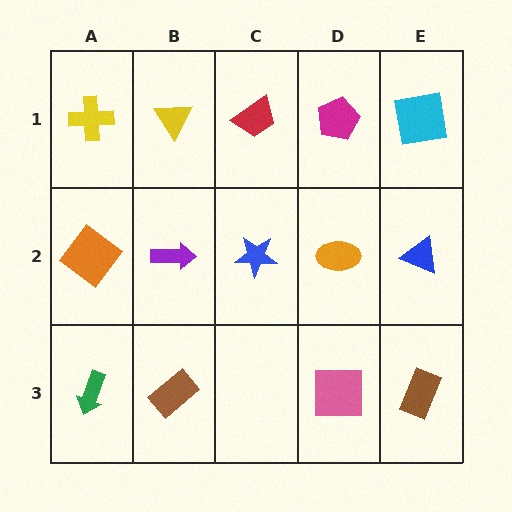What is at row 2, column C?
A blue star.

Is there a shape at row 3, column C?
No, that cell is empty.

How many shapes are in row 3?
4 shapes.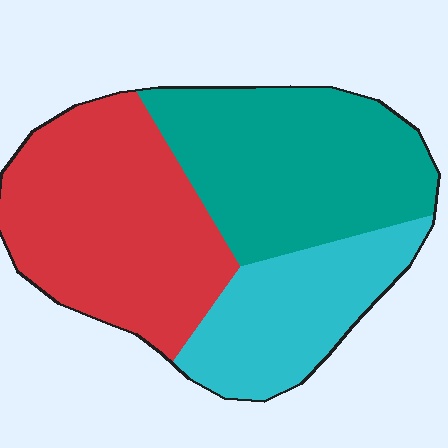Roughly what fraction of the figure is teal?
Teal takes up about three eighths (3/8) of the figure.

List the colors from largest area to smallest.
From largest to smallest: red, teal, cyan.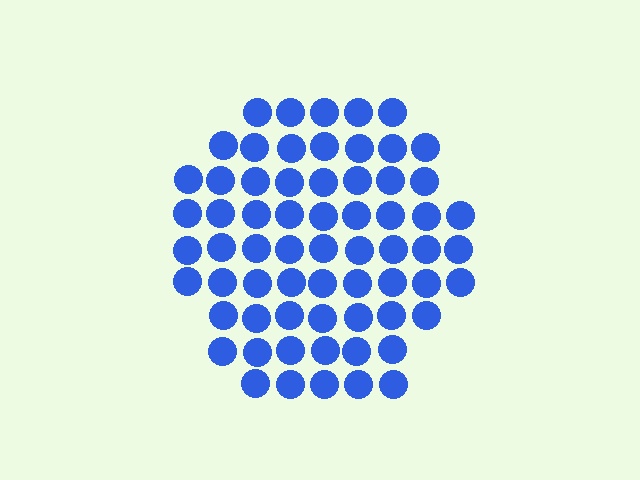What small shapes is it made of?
It is made of small circles.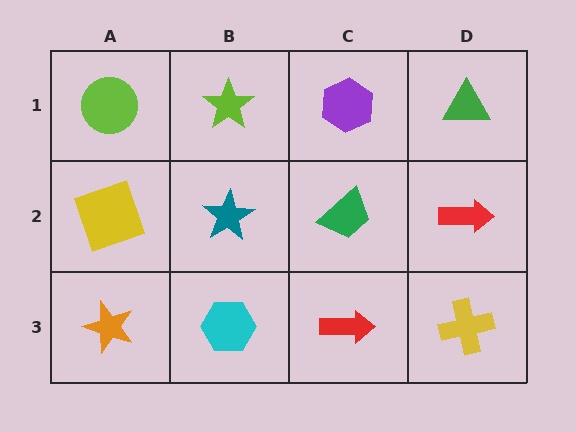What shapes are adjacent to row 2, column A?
A lime circle (row 1, column A), an orange star (row 3, column A), a teal star (row 2, column B).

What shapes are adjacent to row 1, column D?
A red arrow (row 2, column D), a purple hexagon (row 1, column C).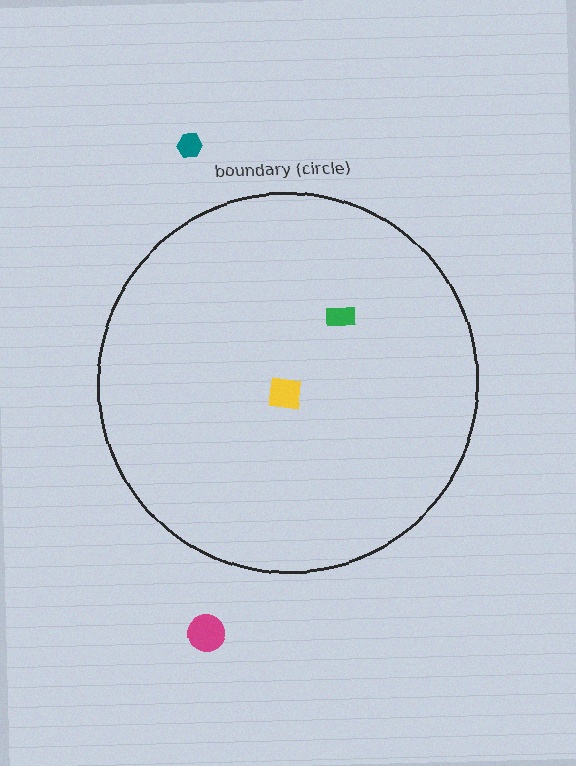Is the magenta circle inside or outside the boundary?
Outside.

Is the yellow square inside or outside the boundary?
Inside.